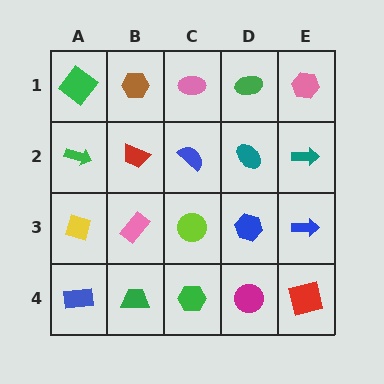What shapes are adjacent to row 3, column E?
A teal arrow (row 2, column E), a red square (row 4, column E), a blue hexagon (row 3, column D).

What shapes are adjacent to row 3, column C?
A blue semicircle (row 2, column C), a green hexagon (row 4, column C), a pink rectangle (row 3, column B), a blue hexagon (row 3, column D).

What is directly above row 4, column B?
A pink rectangle.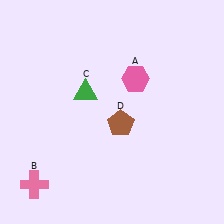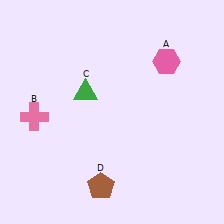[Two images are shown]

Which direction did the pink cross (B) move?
The pink cross (B) moved up.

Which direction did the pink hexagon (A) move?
The pink hexagon (A) moved right.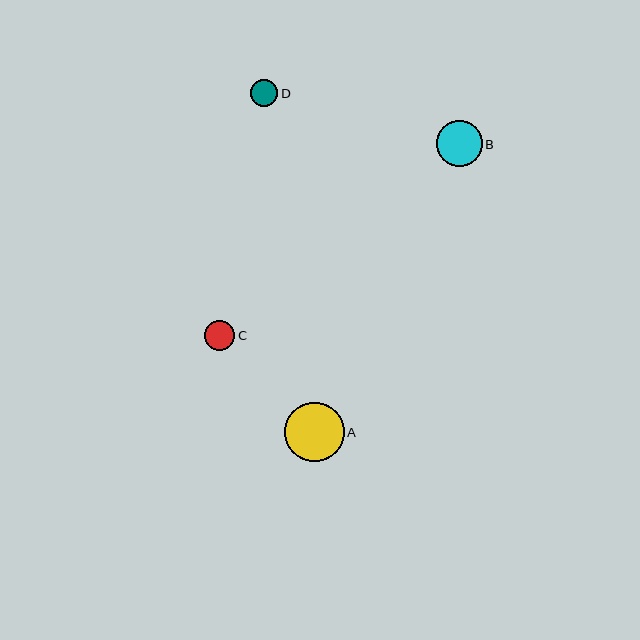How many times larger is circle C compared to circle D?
Circle C is approximately 1.1 times the size of circle D.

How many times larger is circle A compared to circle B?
Circle A is approximately 1.3 times the size of circle B.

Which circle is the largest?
Circle A is the largest with a size of approximately 60 pixels.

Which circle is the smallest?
Circle D is the smallest with a size of approximately 27 pixels.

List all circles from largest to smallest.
From largest to smallest: A, B, C, D.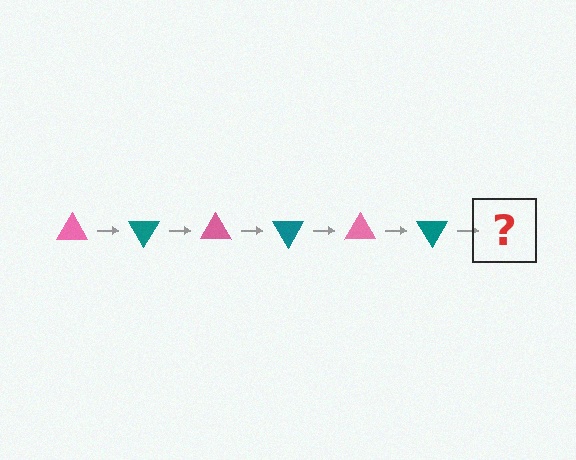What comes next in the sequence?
The next element should be a pink triangle, rotated 360 degrees from the start.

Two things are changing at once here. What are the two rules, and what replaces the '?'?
The two rules are that it rotates 60 degrees each step and the color cycles through pink and teal. The '?' should be a pink triangle, rotated 360 degrees from the start.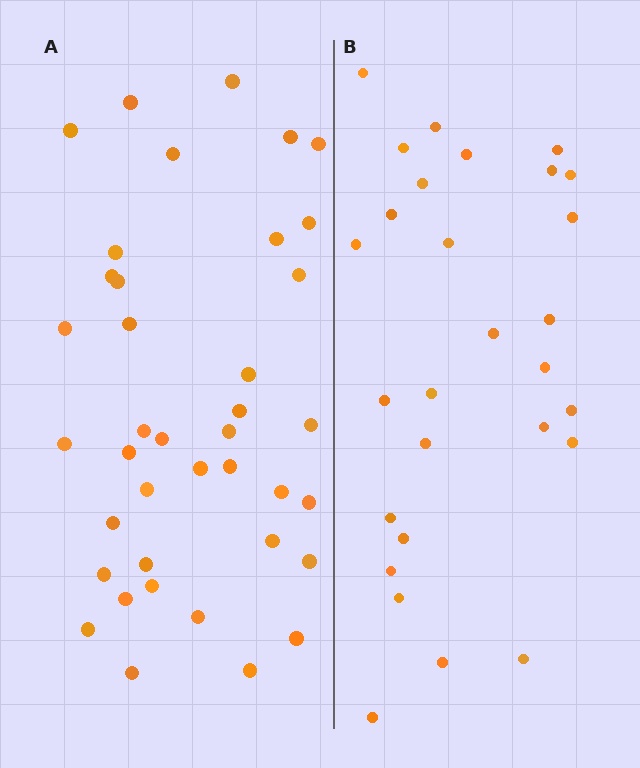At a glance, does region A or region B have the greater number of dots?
Region A (the left region) has more dots.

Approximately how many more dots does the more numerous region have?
Region A has roughly 12 or so more dots than region B.